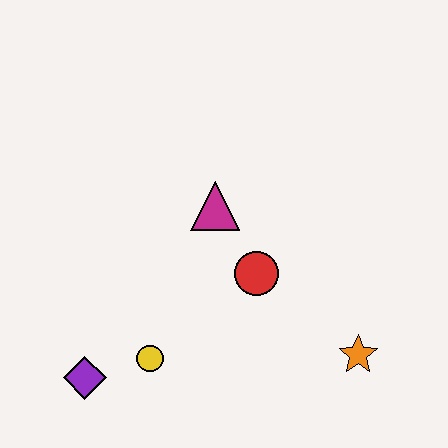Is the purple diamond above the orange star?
No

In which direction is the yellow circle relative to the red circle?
The yellow circle is to the left of the red circle.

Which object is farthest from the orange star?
The purple diamond is farthest from the orange star.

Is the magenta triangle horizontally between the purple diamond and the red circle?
Yes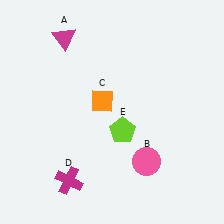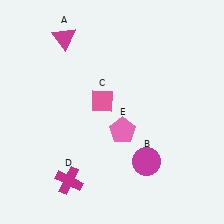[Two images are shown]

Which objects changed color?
B changed from pink to magenta. C changed from orange to pink. E changed from lime to pink.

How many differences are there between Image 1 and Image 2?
There are 3 differences between the two images.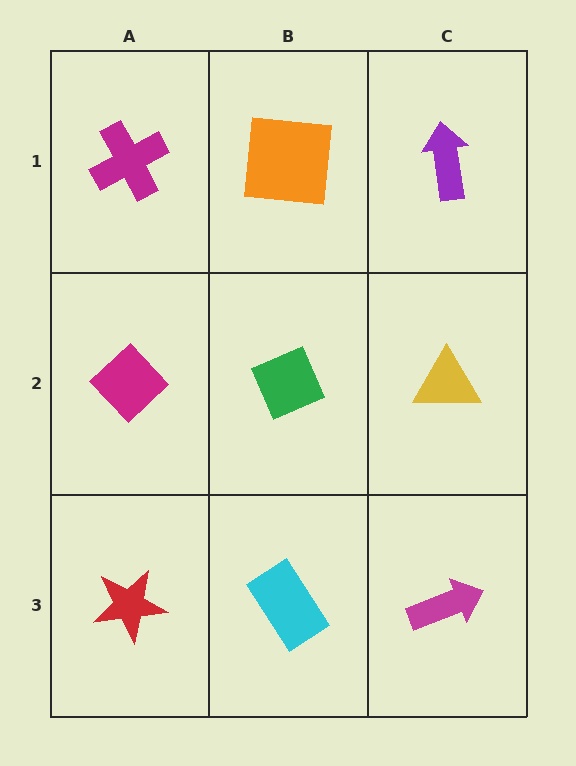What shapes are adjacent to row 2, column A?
A magenta cross (row 1, column A), a red star (row 3, column A), a green diamond (row 2, column B).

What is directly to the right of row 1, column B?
A purple arrow.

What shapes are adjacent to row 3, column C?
A yellow triangle (row 2, column C), a cyan rectangle (row 3, column B).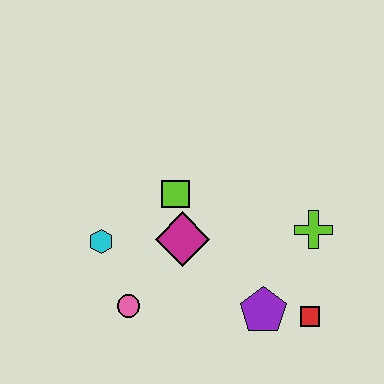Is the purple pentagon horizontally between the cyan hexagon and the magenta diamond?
No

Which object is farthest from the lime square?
The red square is farthest from the lime square.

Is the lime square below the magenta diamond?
No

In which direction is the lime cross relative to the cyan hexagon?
The lime cross is to the right of the cyan hexagon.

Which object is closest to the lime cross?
The red square is closest to the lime cross.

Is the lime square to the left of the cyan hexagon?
No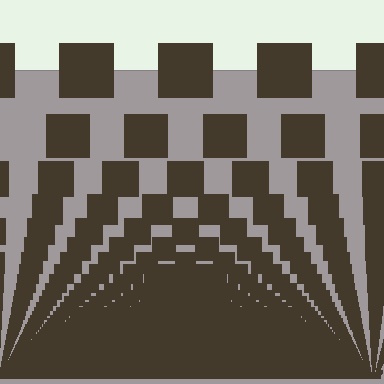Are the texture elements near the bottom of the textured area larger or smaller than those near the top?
Smaller. The gradient is inverted — elements near the bottom are smaller and denser.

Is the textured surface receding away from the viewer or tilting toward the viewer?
The surface appears to tilt toward the viewer. Texture elements get larger and sparser toward the top.